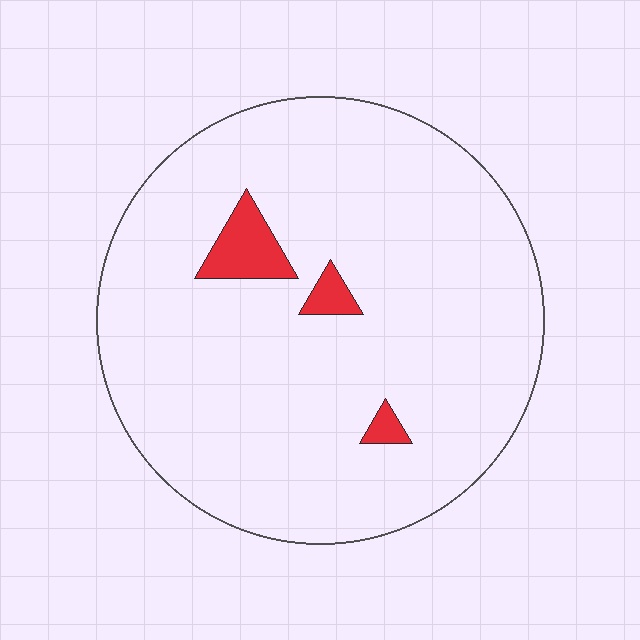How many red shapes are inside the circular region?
3.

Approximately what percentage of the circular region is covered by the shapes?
Approximately 5%.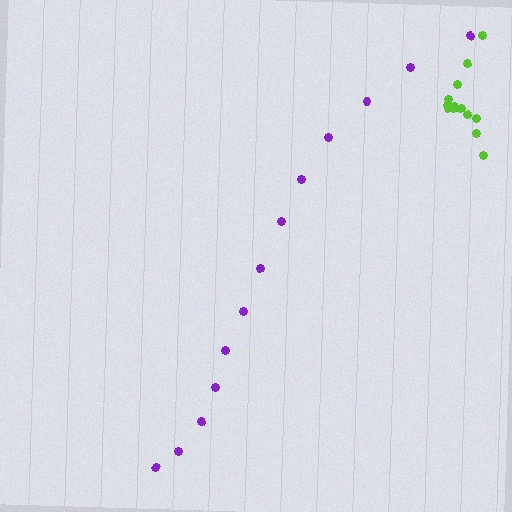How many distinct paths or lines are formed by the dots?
There are 2 distinct paths.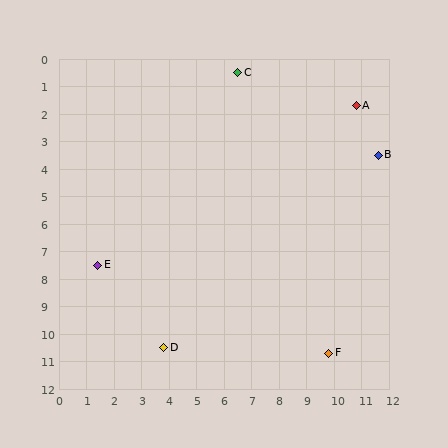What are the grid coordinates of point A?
Point A is at approximately (10.8, 1.7).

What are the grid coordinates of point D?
Point D is at approximately (3.8, 10.5).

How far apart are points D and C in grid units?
Points D and C are about 10.4 grid units apart.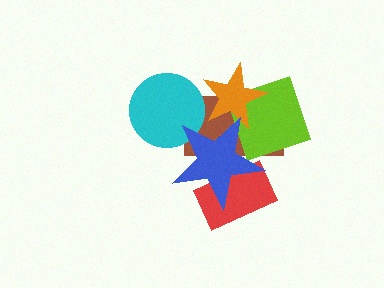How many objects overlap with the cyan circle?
2 objects overlap with the cyan circle.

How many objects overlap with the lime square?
3 objects overlap with the lime square.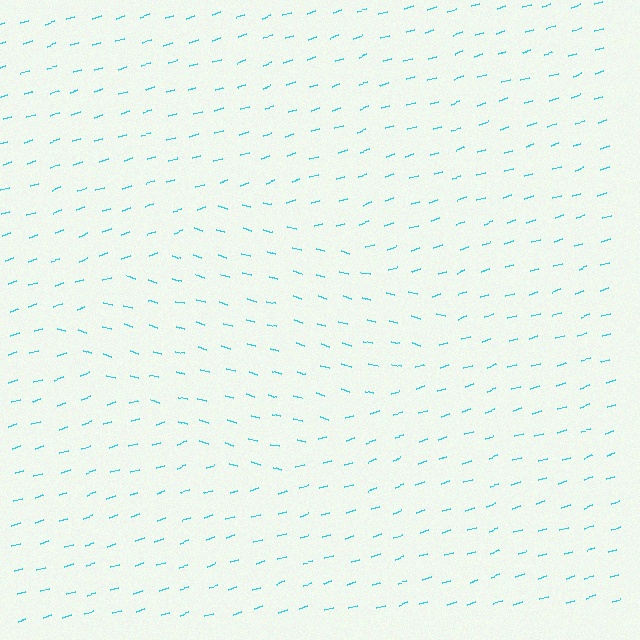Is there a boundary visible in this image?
Yes, there is a texture boundary formed by a change in line orientation.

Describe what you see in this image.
The image is filled with small cyan line segments. A diamond region in the image has lines oriented differently from the surrounding lines, creating a visible texture boundary.